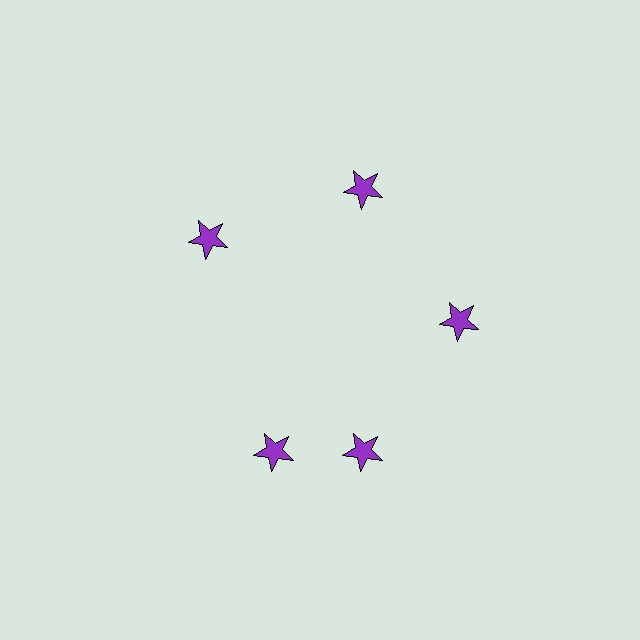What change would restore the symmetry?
The symmetry would be restored by rotating it back into even spacing with its neighbors so that all 5 stars sit at equal angles and equal distance from the center.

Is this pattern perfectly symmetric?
No. The 5 purple stars are arranged in a ring, but one element near the 8 o'clock position is rotated out of alignment along the ring, breaking the 5-fold rotational symmetry.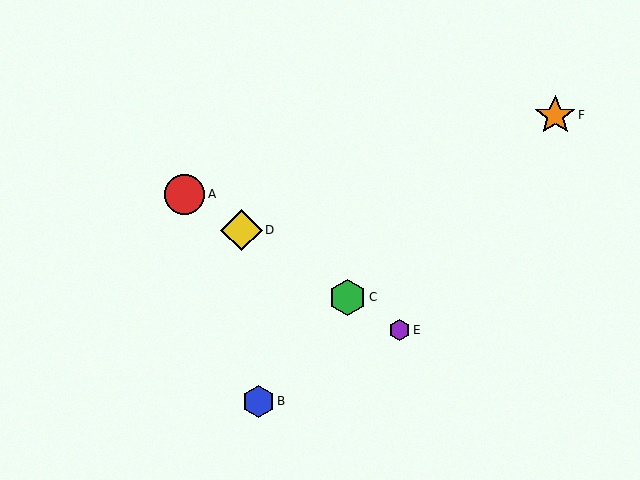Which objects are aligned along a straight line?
Objects A, C, D, E are aligned along a straight line.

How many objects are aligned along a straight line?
4 objects (A, C, D, E) are aligned along a straight line.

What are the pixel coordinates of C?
Object C is at (348, 297).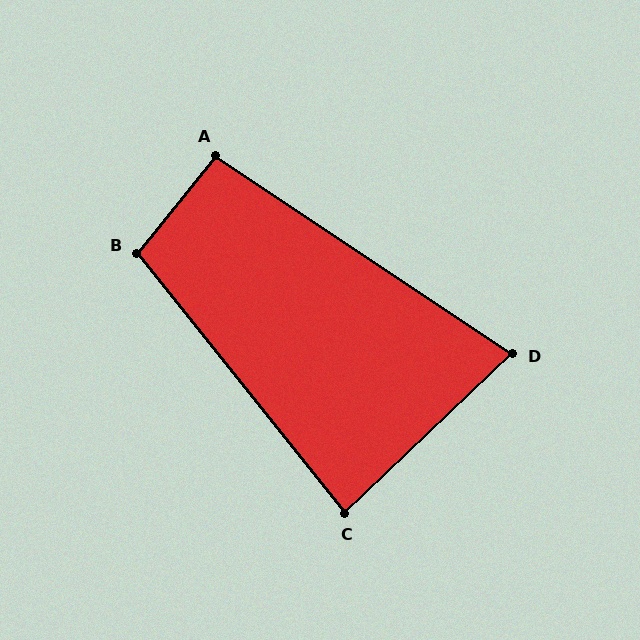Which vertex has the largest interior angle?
B, at approximately 102 degrees.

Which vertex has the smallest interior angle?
D, at approximately 78 degrees.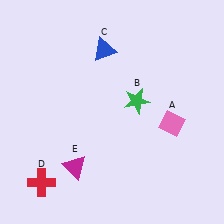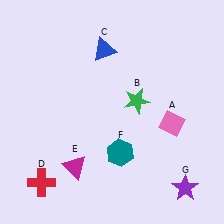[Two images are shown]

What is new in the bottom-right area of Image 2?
A purple star (G) was added in the bottom-right area of Image 2.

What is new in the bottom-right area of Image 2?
A teal hexagon (F) was added in the bottom-right area of Image 2.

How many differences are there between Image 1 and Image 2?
There are 2 differences between the two images.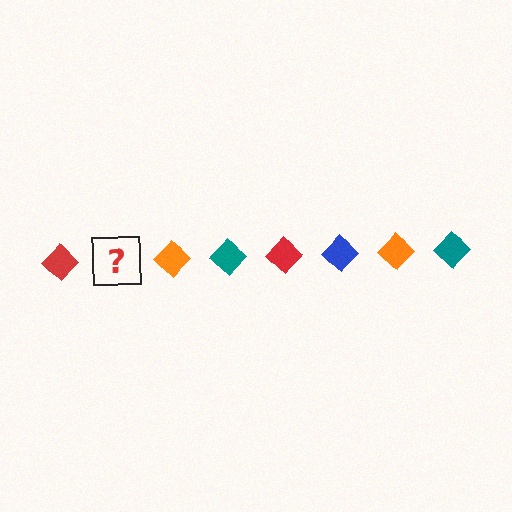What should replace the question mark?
The question mark should be replaced with a blue diamond.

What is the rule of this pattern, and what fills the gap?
The rule is that the pattern cycles through red, blue, orange, teal diamonds. The gap should be filled with a blue diamond.